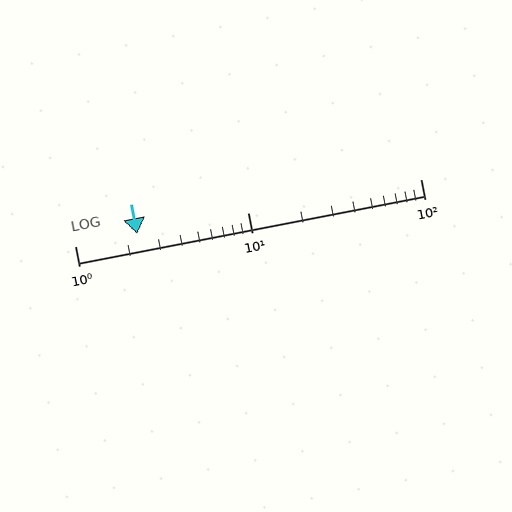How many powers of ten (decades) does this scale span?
The scale spans 2 decades, from 1 to 100.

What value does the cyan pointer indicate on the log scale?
The pointer indicates approximately 2.3.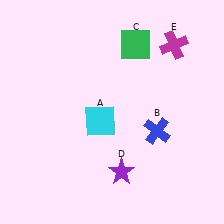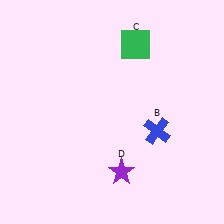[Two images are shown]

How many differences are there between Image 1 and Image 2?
There are 2 differences between the two images.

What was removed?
The magenta cross (E), the cyan square (A) were removed in Image 2.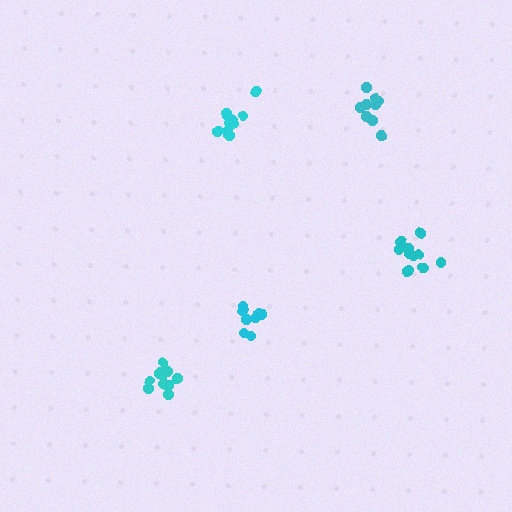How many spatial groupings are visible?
There are 5 spatial groupings.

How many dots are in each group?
Group 1: 11 dots, Group 2: 8 dots, Group 3: 13 dots, Group 4: 12 dots, Group 5: 9 dots (53 total).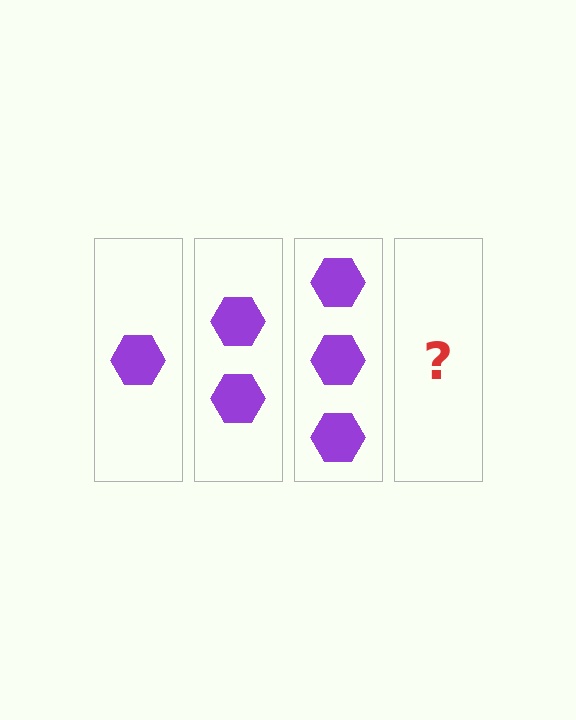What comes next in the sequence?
The next element should be 4 hexagons.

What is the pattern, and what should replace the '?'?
The pattern is that each step adds one more hexagon. The '?' should be 4 hexagons.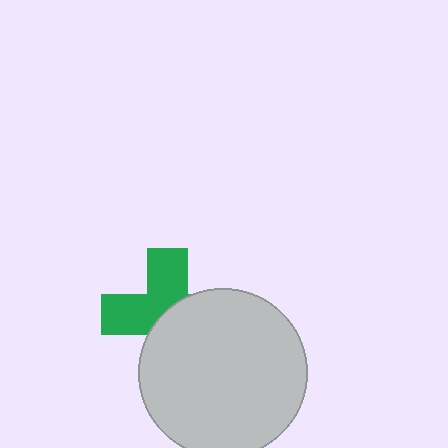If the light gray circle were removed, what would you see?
You would see the complete green cross.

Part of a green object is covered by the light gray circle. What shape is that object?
It is a cross.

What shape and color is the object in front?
The object in front is a light gray circle.